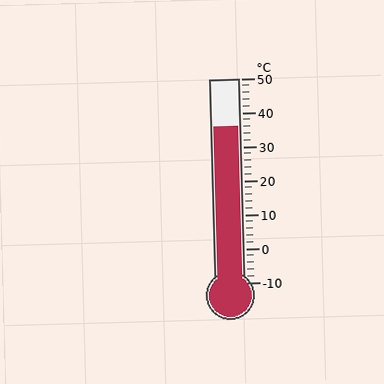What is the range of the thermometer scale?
The thermometer scale ranges from -10°C to 50°C.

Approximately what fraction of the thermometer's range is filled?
The thermometer is filled to approximately 75% of its range.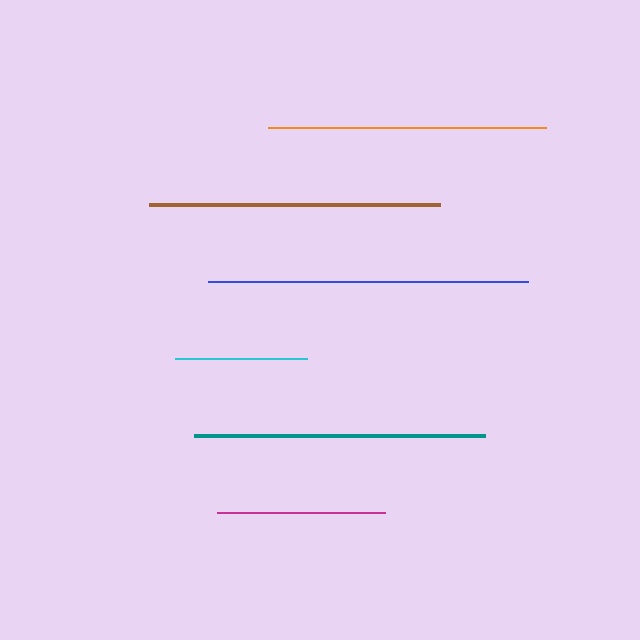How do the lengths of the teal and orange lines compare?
The teal and orange lines are approximately the same length.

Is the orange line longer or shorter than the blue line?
The blue line is longer than the orange line.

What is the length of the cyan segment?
The cyan segment is approximately 133 pixels long.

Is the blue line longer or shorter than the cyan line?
The blue line is longer than the cyan line.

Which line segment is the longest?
The blue line is the longest at approximately 321 pixels.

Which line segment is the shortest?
The cyan line is the shortest at approximately 133 pixels.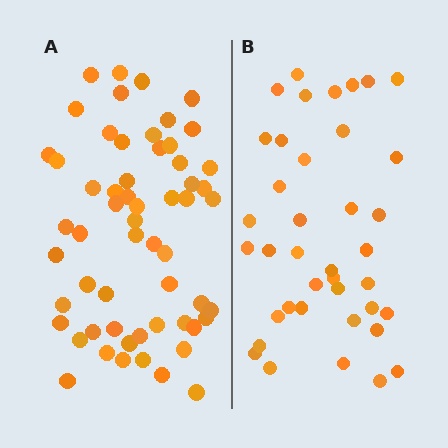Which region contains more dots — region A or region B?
Region A (the left region) has more dots.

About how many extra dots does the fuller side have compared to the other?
Region A has approximately 20 more dots than region B.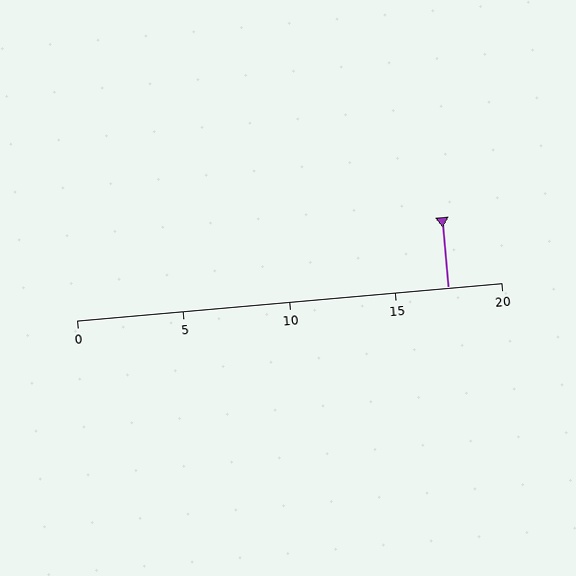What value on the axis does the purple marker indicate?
The marker indicates approximately 17.5.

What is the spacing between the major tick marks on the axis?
The major ticks are spaced 5 apart.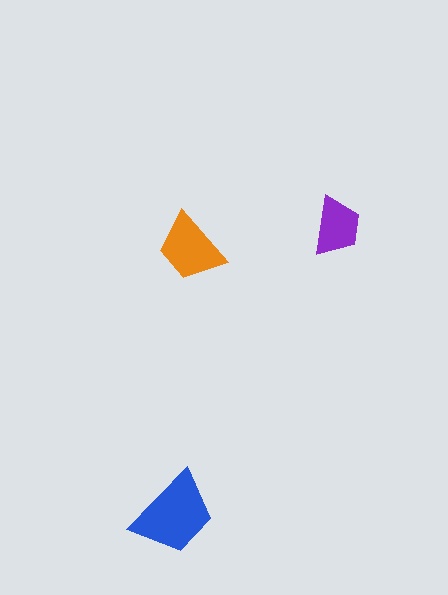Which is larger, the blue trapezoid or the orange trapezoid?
The blue one.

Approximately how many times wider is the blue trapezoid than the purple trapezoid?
About 1.5 times wider.